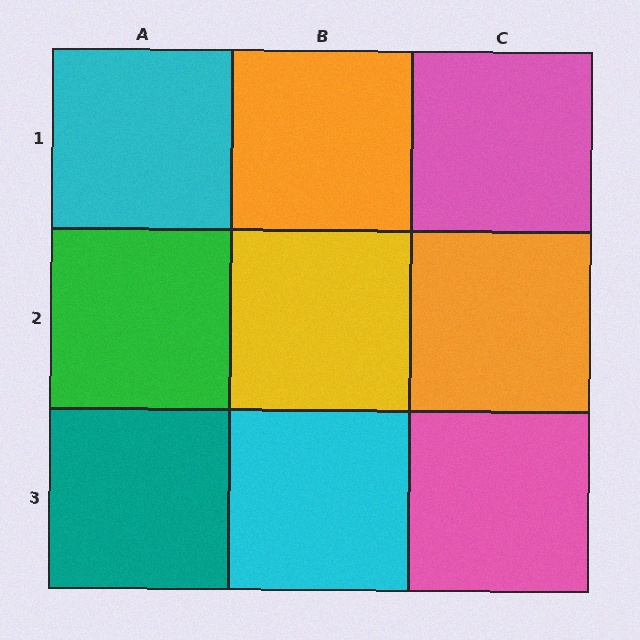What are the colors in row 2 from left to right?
Green, yellow, orange.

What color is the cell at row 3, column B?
Cyan.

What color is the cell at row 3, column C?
Pink.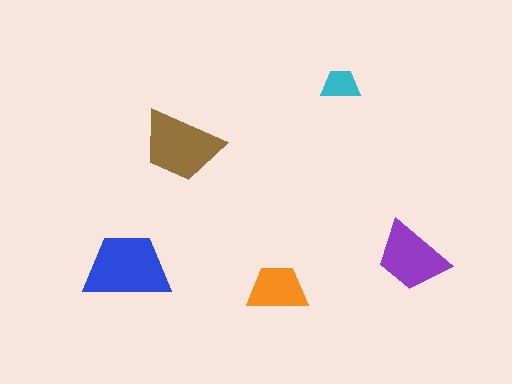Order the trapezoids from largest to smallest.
the blue one, the brown one, the purple one, the orange one, the cyan one.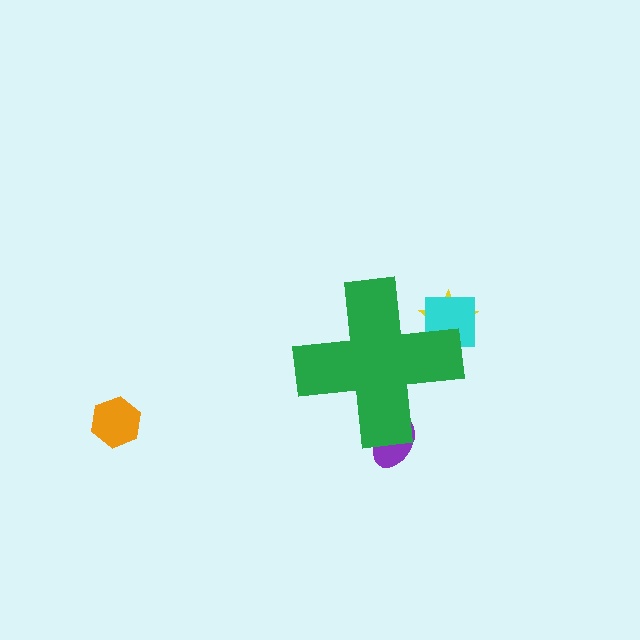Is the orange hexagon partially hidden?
No, the orange hexagon is fully visible.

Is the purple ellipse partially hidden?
Yes, the purple ellipse is partially hidden behind the green cross.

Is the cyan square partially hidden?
Yes, the cyan square is partially hidden behind the green cross.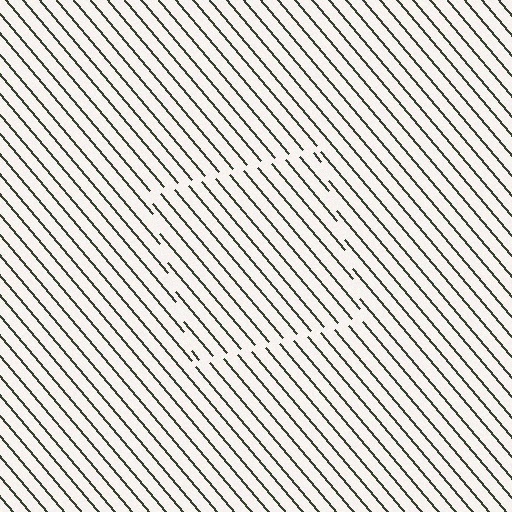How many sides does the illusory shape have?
4 sides — the line-ends trace a square.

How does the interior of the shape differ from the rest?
The interior of the shape contains the same grating, shifted by half a period — the contour is defined by the phase discontinuity where line-ends from the inner and outer gratings abut.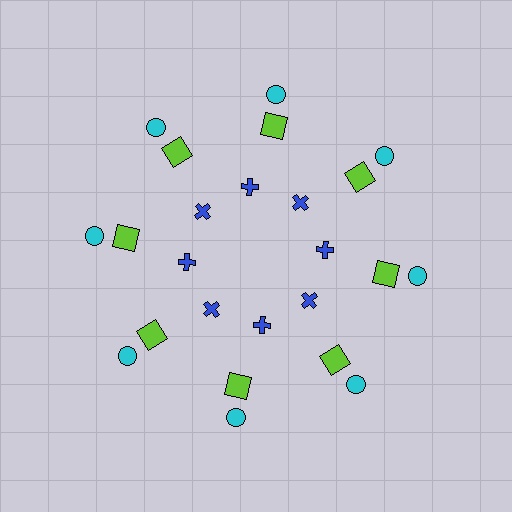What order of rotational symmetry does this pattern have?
This pattern has 8-fold rotational symmetry.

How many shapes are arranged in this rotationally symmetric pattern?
There are 24 shapes, arranged in 8 groups of 3.